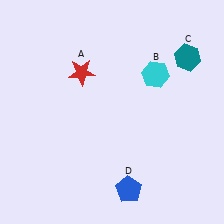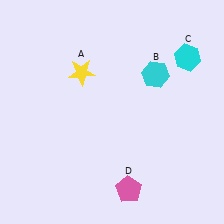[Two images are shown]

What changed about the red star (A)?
In Image 1, A is red. In Image 2, it changed to yellow.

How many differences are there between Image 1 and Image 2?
There are 3 differences between the two images.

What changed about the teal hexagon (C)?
In Image 1, C is teal. In Image 2, it changed to cyan.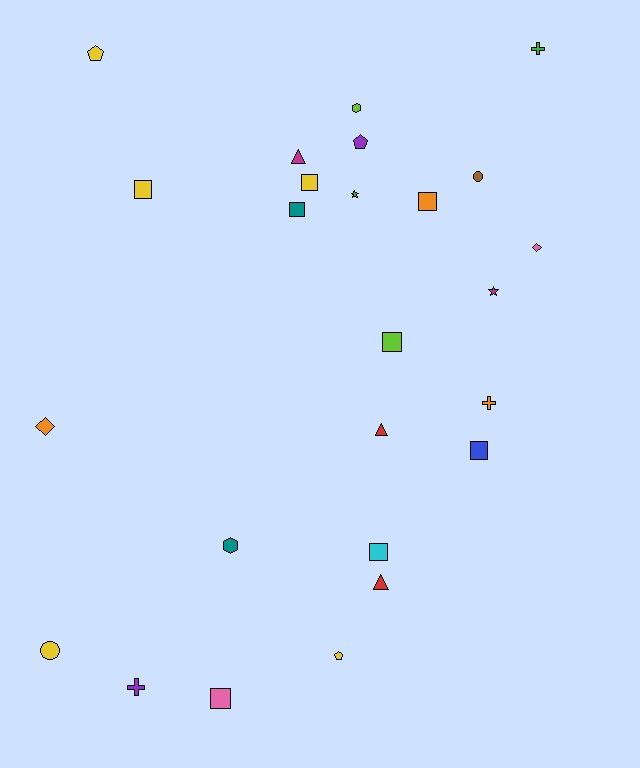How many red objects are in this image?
There are 2 red objects.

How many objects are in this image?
There are 25 objects.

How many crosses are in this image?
There are 3 crosses.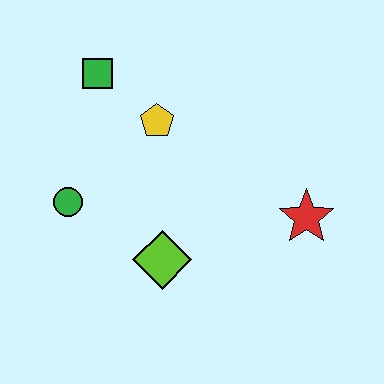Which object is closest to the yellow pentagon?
The green square is closest to the yellow pentagon.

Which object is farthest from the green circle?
The red star is farthest from the green circle.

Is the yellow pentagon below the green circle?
No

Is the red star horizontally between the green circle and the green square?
No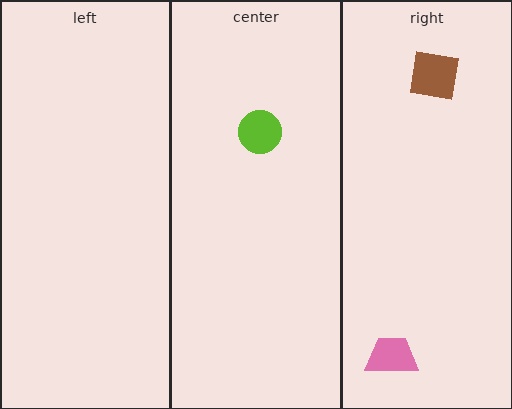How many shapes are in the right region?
2.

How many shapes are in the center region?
1.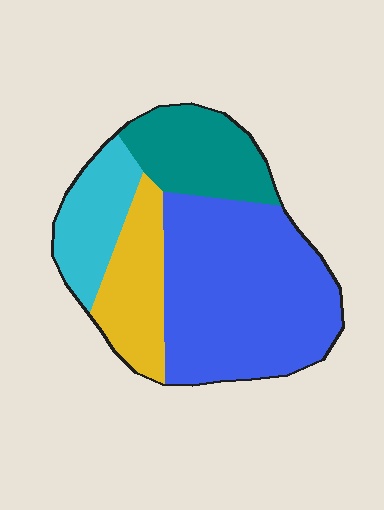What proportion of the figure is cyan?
Cyan takes up about one sixth (1/6) of the figure.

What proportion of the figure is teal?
Teal takes up between a sixth and a third of the figure.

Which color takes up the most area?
Blue, at roughly 50%.